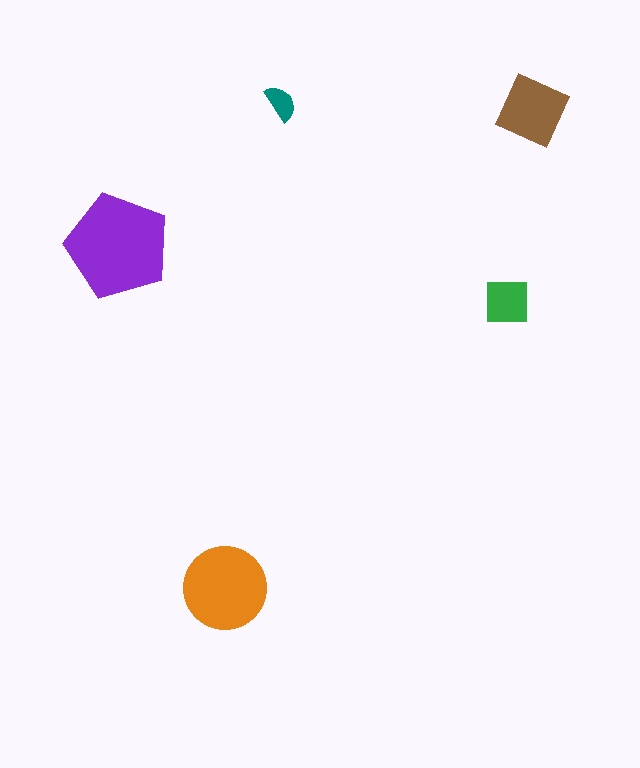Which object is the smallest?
The teal semicircle.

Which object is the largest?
The purple pentagon.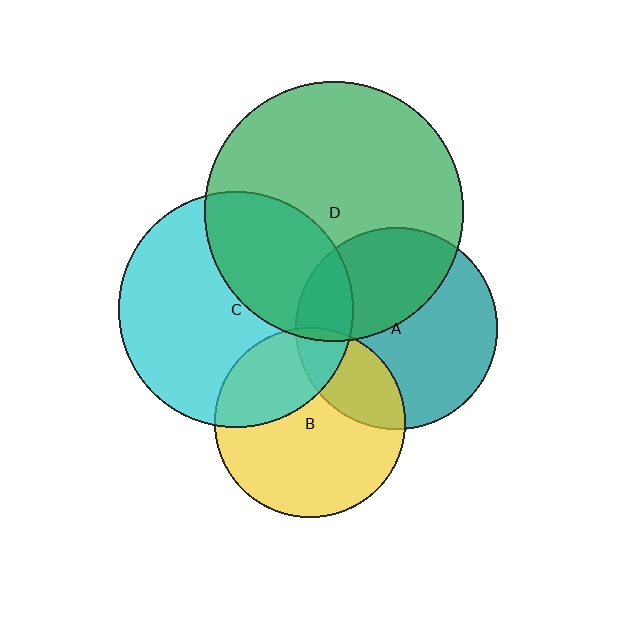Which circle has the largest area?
Circle D (green).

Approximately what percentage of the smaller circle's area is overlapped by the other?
Approximately 30%.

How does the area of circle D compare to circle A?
Approximately 1.6 times.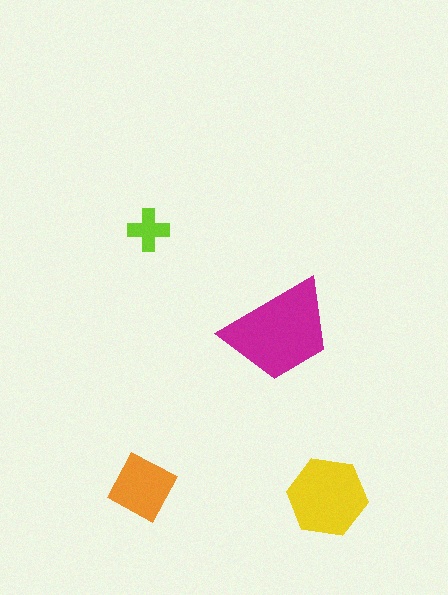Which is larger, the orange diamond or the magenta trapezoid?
The magenta trapezoid.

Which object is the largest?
The magenta trapezoid.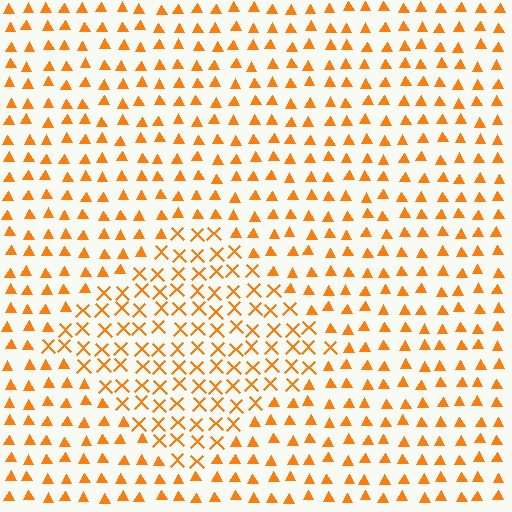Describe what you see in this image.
The image is filled with small orange elements arranged in a uniform grid. A diamond-shaped region contains X marks, while the surrounding area contains triangles. The boundary is defined purely by the change in element shape.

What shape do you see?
I see a diamond.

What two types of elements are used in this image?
The image uses X marks inside the diamond region and triangles outside it.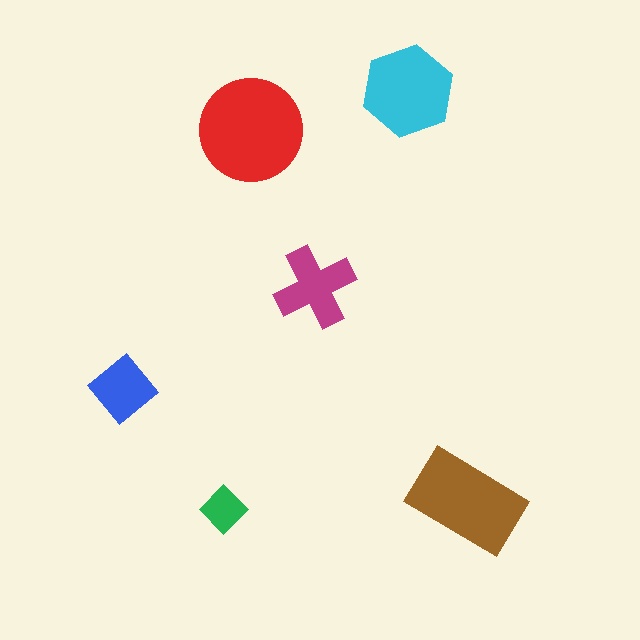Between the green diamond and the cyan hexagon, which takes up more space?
The cyan hexagon.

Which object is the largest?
The red circle.